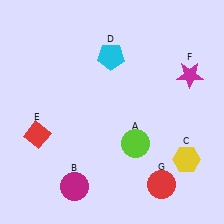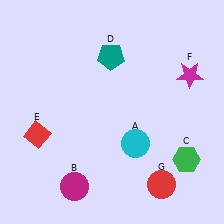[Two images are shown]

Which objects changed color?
A changed from lime to cyan. C changed from yellow to green. D changed from cyan to teal.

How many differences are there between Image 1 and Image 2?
There are 3 differences between the two images.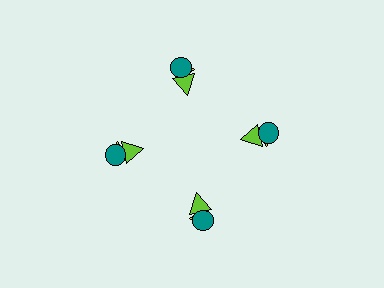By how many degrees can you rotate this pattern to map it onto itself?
The pattern maps onto itself every 90 degrees of rotation.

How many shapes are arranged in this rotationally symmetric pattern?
There are 12 shapes, arranged in 4 groups of 3.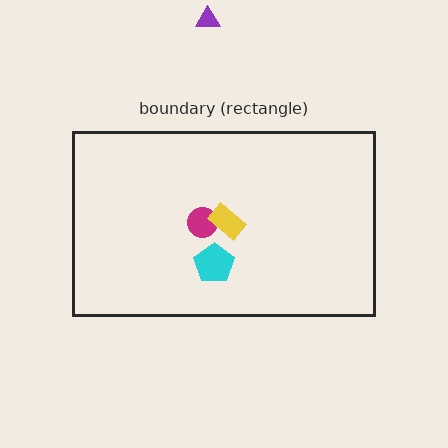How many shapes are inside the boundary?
3 inside, 1 outside.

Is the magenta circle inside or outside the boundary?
Inside.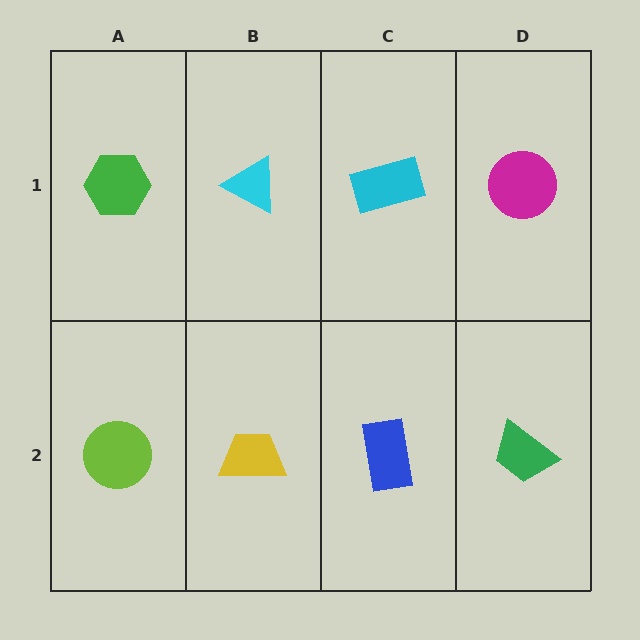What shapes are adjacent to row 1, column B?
A yellow trapezoid (row 2, column B), a green hexagon (row 1, column A), a cyan rectangle (row 1, column C).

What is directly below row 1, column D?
A green trapezoid.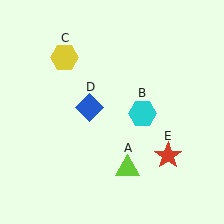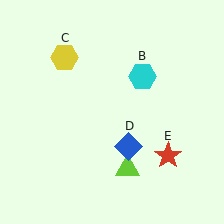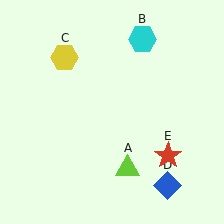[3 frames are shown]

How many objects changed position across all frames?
2 objects changed position: cyan hexagon (object B), blue diamond (object D).